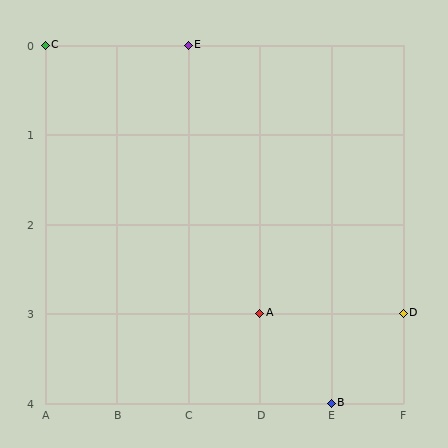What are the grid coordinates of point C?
Point C is at grid coordinates (A, 0).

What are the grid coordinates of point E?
Point E is at grid coordinates (C, 0).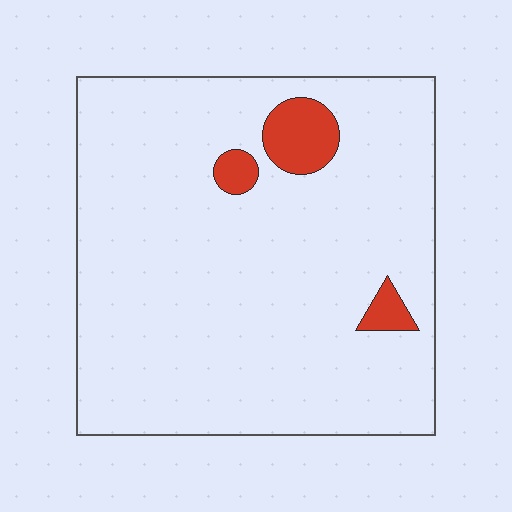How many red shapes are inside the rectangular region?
3.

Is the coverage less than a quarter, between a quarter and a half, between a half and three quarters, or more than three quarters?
Less than a quarter.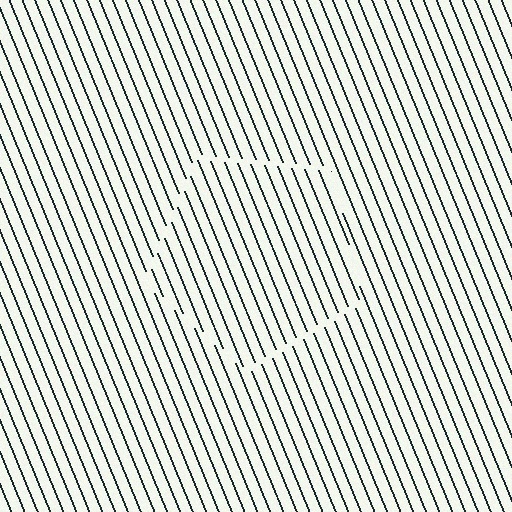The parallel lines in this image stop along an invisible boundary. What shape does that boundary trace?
An illusory pentagon. The interior of the shape contains the same grating, shifted by half a period — the contour is defined by the phase discontinuity where line-ends from the inner and outer gratings abut.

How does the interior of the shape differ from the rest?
The interior of the shape contains the same grating, shifted by half a period — the contour is defined by the phase discontinuity where line-ends from the inner and outer gratings abut.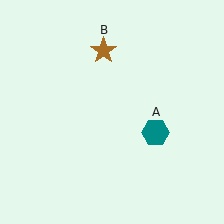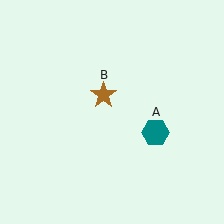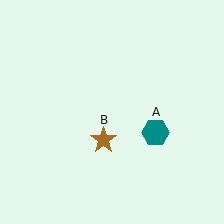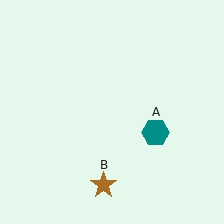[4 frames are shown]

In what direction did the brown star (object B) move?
The brown star (object B) moved down.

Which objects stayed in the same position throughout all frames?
Teal hexagon (object A) remained stationary.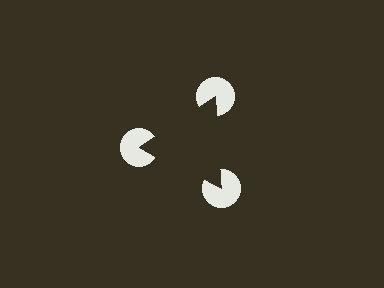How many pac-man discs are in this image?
There are 3 — one at each vertex of the illusory triangle.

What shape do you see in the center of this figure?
An illusory triangle — its edges are inferred from the aligned wedge cuts in the pac-man discs, not physically drawn.